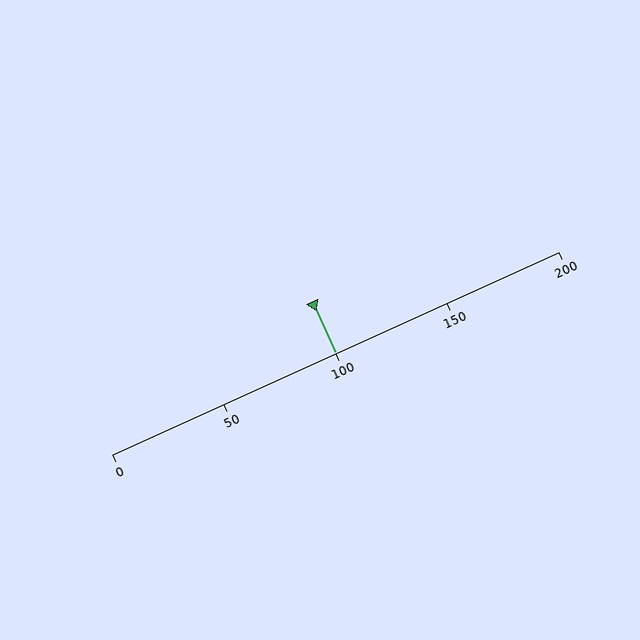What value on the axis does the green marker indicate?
The marker indicates approximately 100.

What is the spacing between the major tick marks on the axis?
The major ticks are spaced 50 apart.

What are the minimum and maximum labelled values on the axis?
The axis runs from 0 to 200.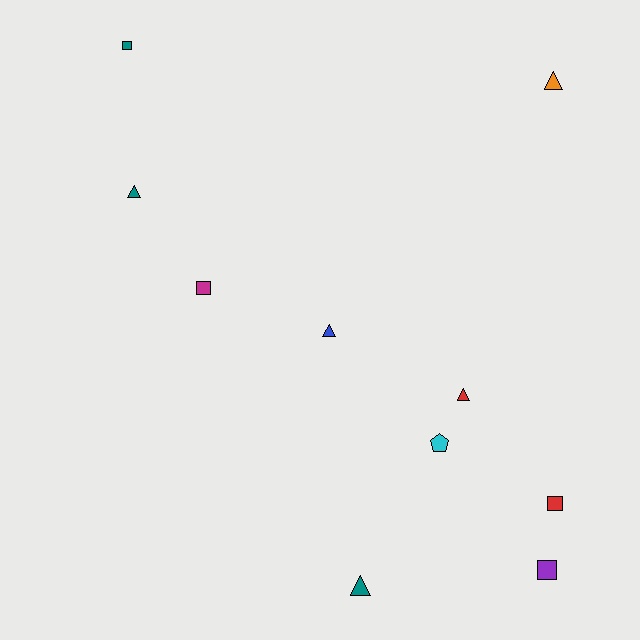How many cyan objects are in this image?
There is 1 cyan object.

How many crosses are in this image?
There are no crosses.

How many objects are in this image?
There are 10 objects.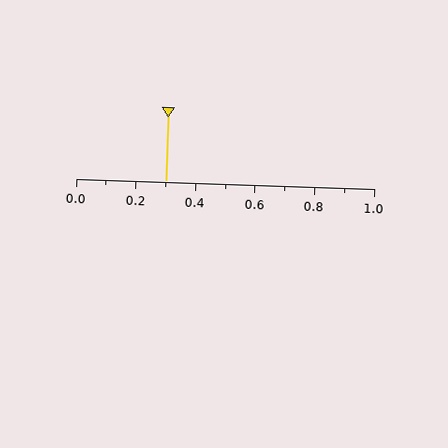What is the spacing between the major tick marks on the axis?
The major ticks are spaced 0.2 apart.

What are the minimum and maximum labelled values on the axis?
The axis runs from 0.0 to 1.0.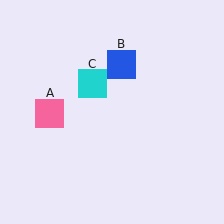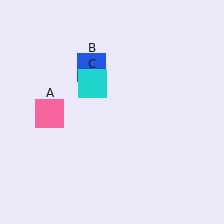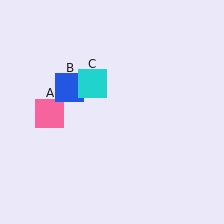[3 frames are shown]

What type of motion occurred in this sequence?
The blue square (object B) rotated counterclockwise around the center of the scene.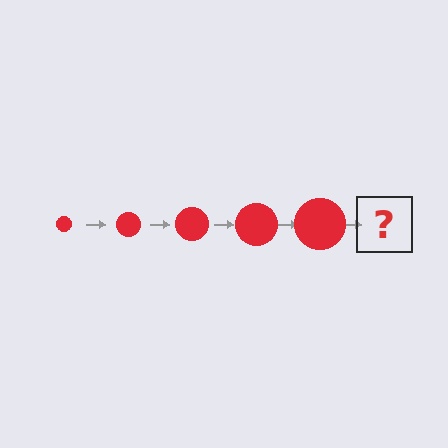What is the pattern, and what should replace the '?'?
The pattern is that the circle gets progressively larger each step. The '?' should be a red circle, larger than the previous one.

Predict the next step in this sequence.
The next step is a red circle, larger than the previous one.